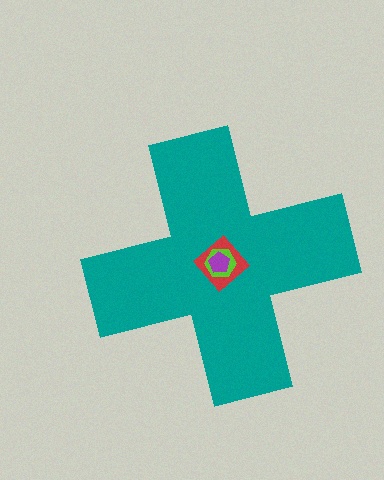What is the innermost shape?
The purple pentagon.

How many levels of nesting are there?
4.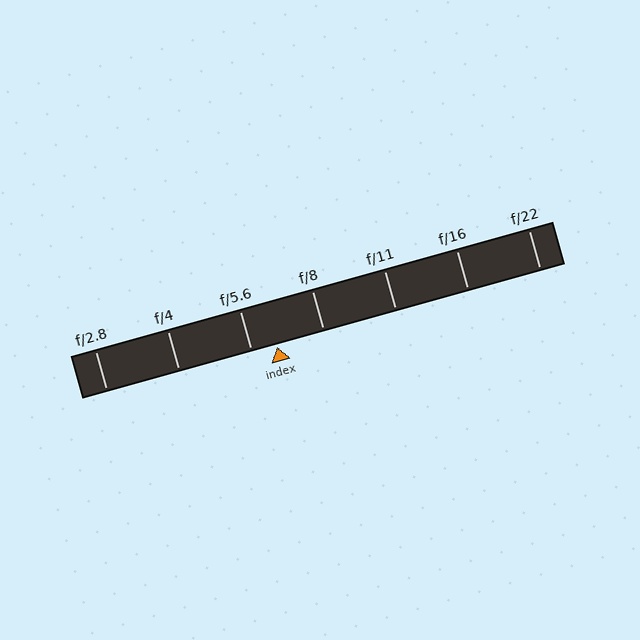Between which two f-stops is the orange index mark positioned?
The index mark is between f/5.6 and f/8.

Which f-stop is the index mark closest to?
The index mark is closest to f/5.6.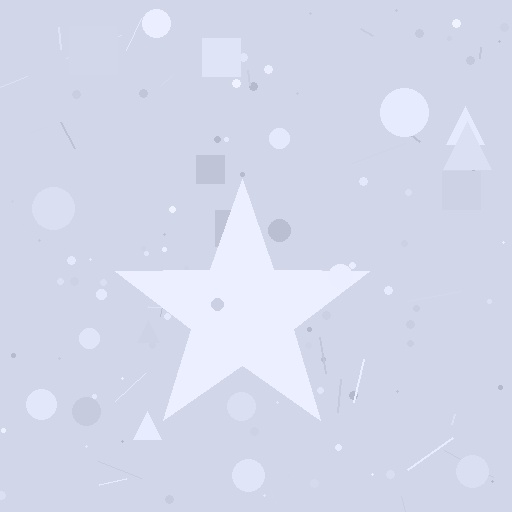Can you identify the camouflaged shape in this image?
The camouflaged shape is a star.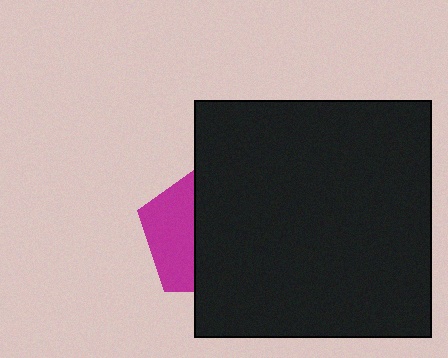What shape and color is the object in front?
The object in front is a black square.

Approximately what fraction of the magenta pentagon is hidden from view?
Roughly 63% of the magenta pentagon is hidden behind the black square.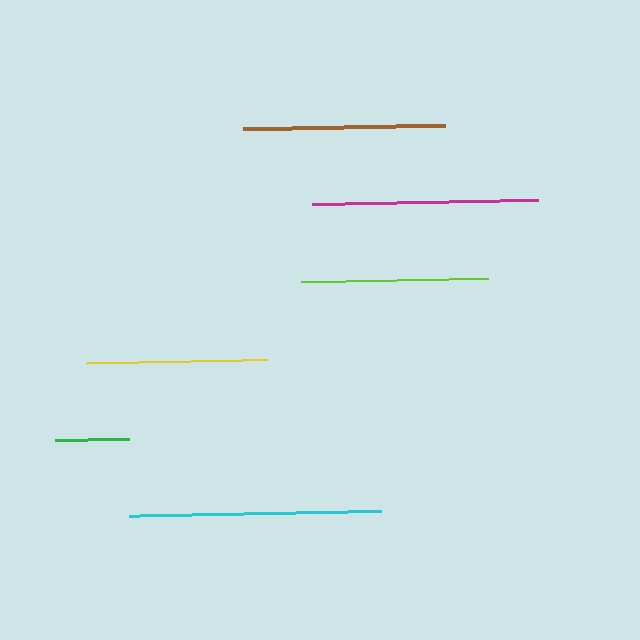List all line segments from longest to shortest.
From longest to shortest: cyan, magenta, brown, lime, yellow, green.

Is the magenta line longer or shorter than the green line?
The magenta line is longer than the green line.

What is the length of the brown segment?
The brown segment is approximately 202 pixels long.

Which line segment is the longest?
The cyan line is the longest at approximately 252 pixels.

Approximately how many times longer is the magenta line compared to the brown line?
The magenta line is approximately 1.1 times the length of the brown line.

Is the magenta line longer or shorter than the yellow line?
The magenta line is longer than the yellow line.